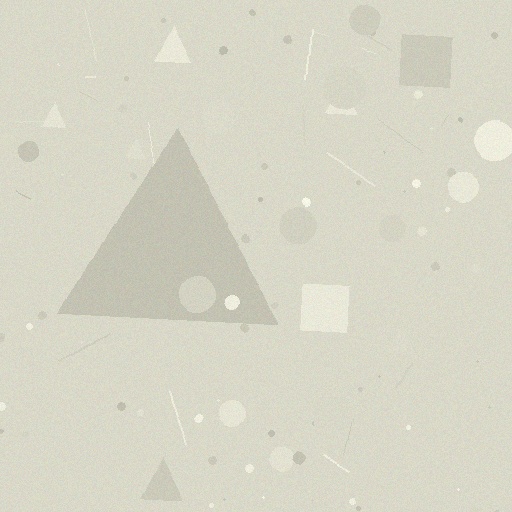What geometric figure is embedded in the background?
A triangle is embedded in the background.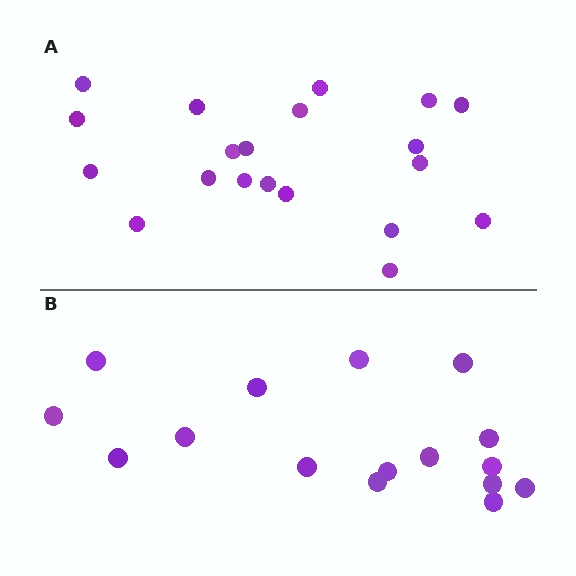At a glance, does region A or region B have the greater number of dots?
Region A (the top region) has more dots.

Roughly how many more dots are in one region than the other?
Region A has about 4 more dots than region B.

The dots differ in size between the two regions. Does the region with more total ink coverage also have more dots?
No. Region B has more total ink coverage because its dots are larger, but region A actually contains more individual dots. Total area can be misleading — the number of items is what matters here.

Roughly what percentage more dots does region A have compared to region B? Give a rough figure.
About 25% more.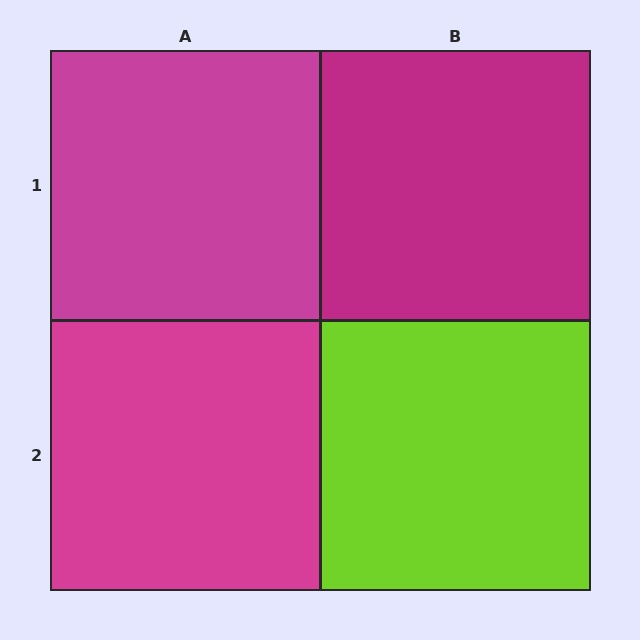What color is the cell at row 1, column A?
Magenta.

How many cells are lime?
1 cell is lime.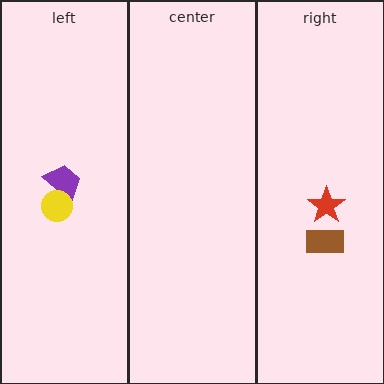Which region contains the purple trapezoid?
The left region.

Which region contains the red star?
The right region.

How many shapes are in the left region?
2.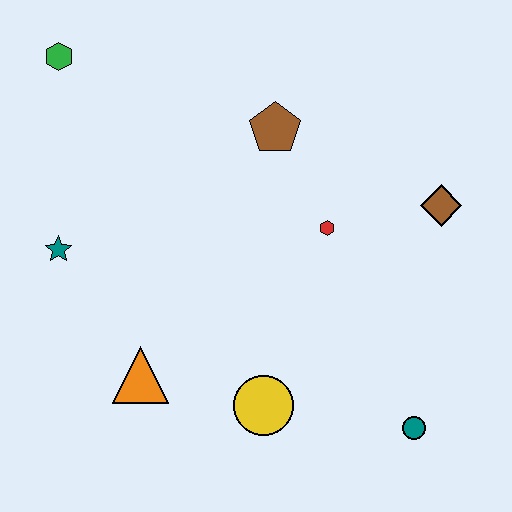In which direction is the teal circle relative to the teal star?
The teal circle is to the right of the teal star.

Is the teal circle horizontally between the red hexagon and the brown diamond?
Yes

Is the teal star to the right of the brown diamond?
No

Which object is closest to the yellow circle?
The orange triangle is closest to the yellow circle.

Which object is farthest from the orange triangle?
The brown diamond is farthest from the orange triangle.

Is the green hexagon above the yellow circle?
Yes